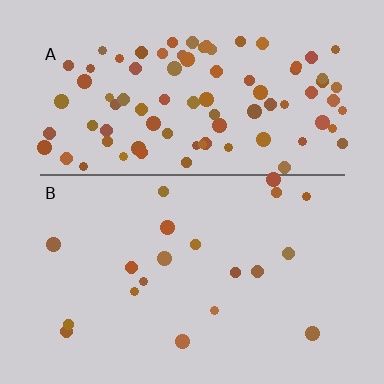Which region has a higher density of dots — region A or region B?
A (the top).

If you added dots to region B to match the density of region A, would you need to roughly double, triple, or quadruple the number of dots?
Approximately quadruple.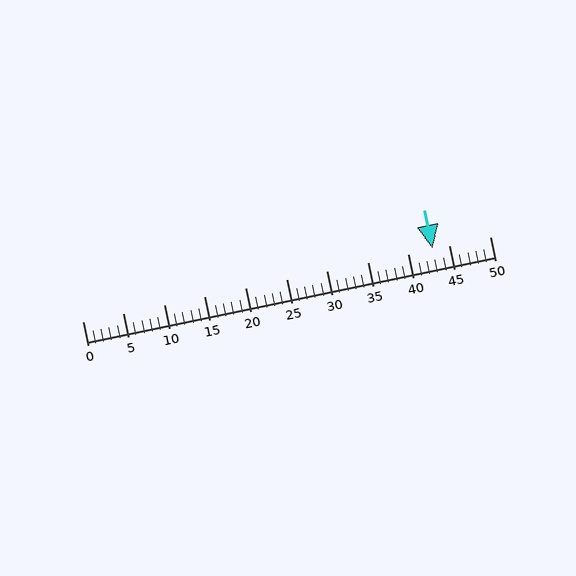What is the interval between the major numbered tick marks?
The major tick marks are spaced 5 units apart.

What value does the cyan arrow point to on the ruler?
The cyan arrow points to approximately 43.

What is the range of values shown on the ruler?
The ruler shows values from 0 to 50.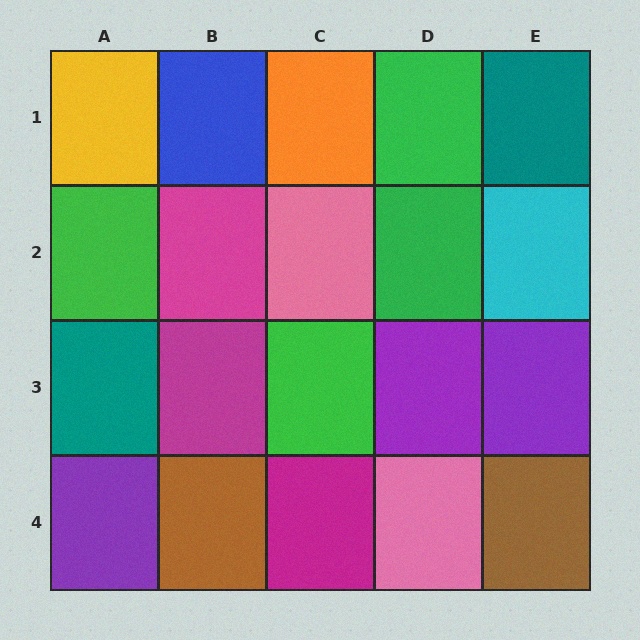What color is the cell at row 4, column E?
Brown.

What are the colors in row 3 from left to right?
Teal, magenta, green, purple, purple.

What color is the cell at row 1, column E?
Teal.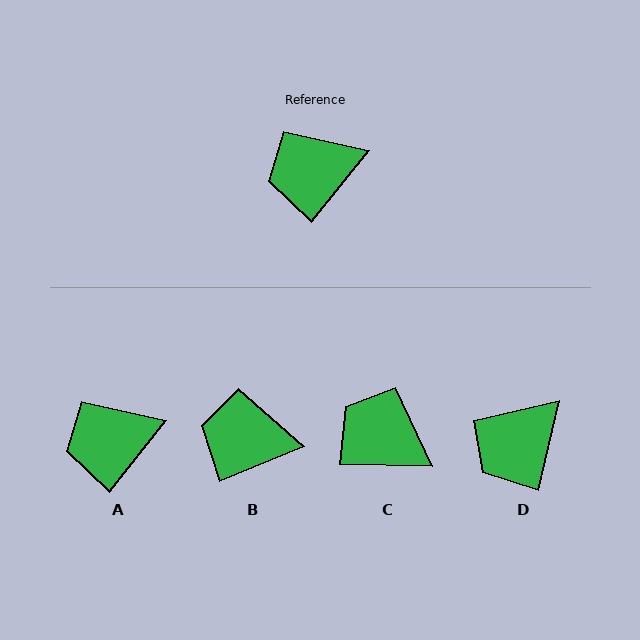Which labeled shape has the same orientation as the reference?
A.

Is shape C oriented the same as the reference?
No, it is off by about 52 degrees.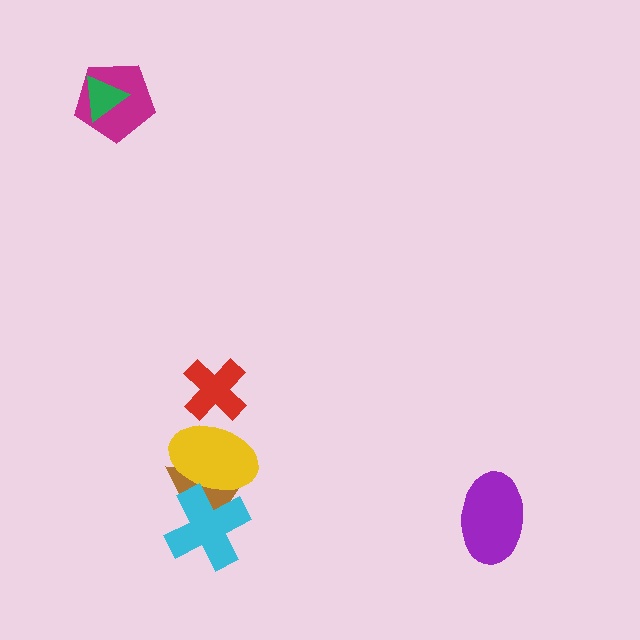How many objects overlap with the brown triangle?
2 objects overlap with the brown triangle.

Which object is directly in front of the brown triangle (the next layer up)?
The yellow ellipse is directly in front of the brown triangle.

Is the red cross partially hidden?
No, no other shape covers it.